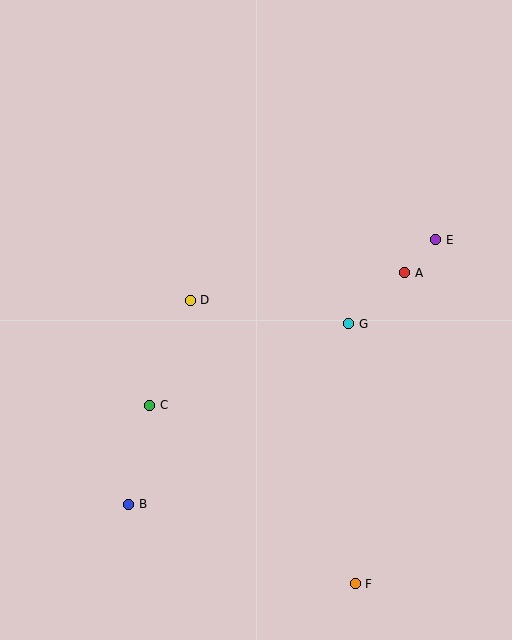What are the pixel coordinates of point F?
Point F is at (355, 584).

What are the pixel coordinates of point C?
Point C is at (150, 405).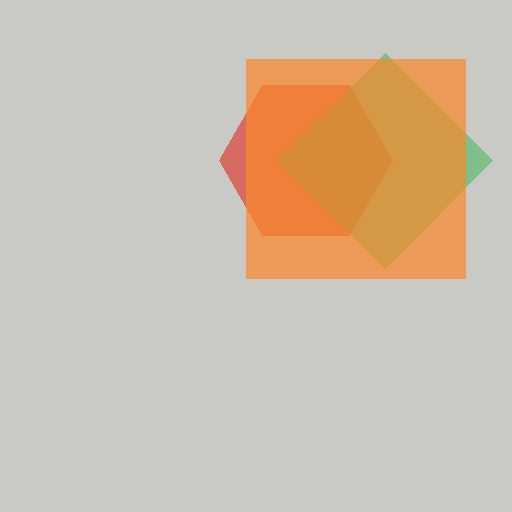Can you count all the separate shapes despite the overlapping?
Yes, there are 3 separate shapes.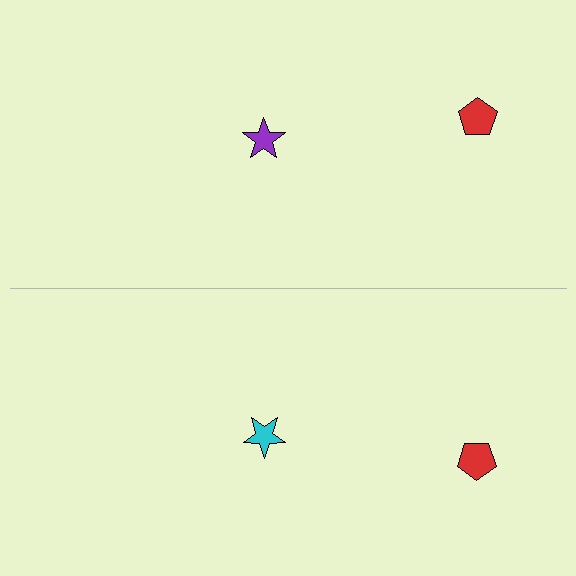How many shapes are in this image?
There are 4 shapes in this image.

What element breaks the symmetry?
The cyan star on the bottom side breaks the symmetry — its mirror counterpart is purple.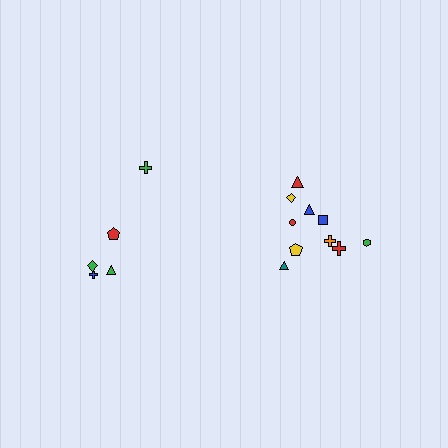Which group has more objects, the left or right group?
The right group.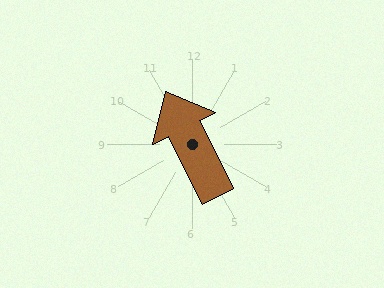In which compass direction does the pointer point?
Northwest.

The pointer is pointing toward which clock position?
Roughly 11 o'clock.